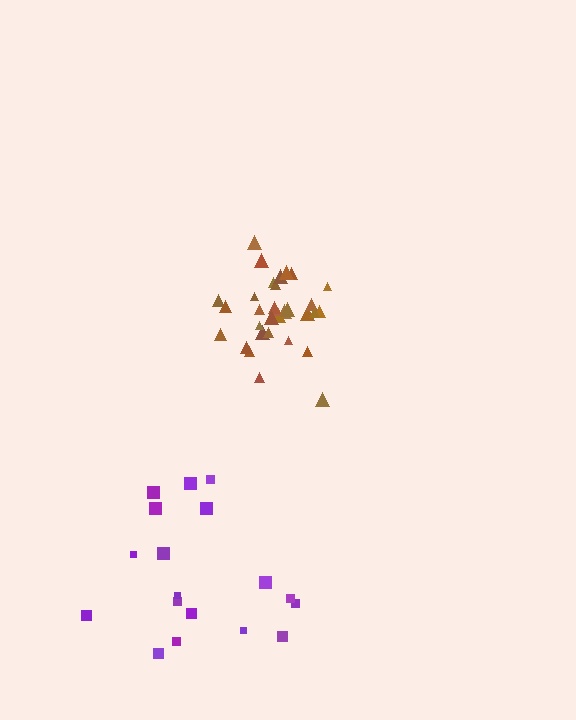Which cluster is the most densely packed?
Brown.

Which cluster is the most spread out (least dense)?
Purple.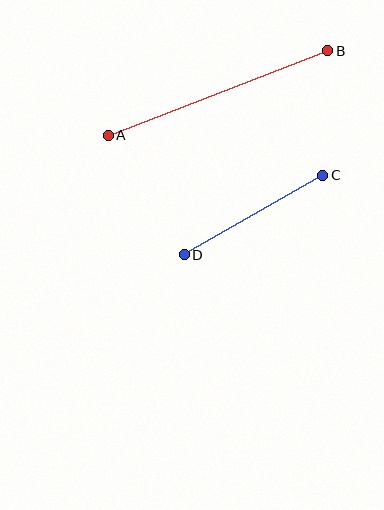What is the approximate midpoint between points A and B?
The midpoint is at approximately (218, 93) pixels.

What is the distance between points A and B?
The distance is approximately 235 pixels.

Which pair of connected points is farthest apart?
Points A and B are farthest apart.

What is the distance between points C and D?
The distance is approximately 160 pixels.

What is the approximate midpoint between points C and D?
The midpoint is at approximately (253, 215) pixels.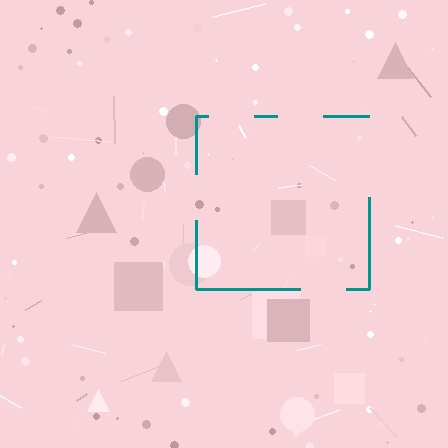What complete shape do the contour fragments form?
The contour fragments form a square.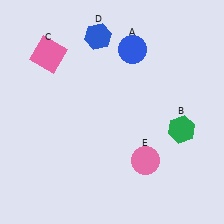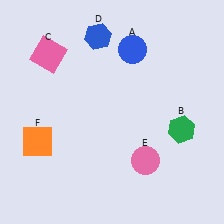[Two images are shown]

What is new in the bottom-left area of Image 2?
An orange square (F) was added in the bottom-left area of Image 2.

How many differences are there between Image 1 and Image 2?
There is 1 difference between the two images.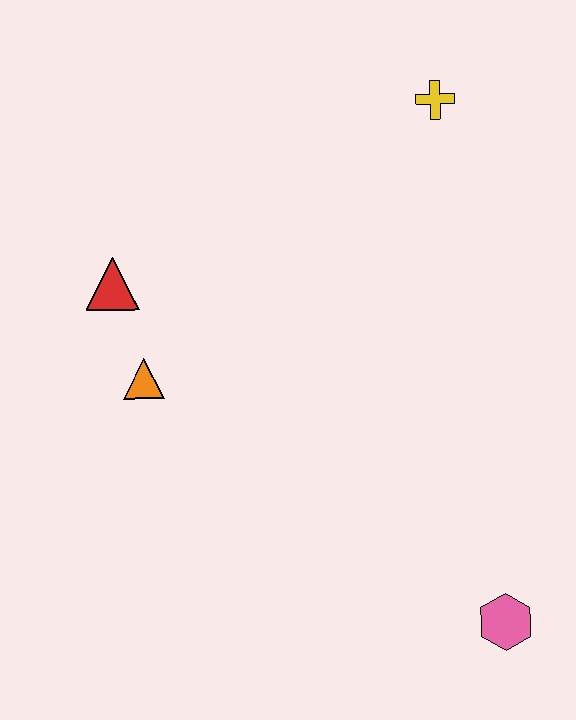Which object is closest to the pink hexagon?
The orange triangle is closest to the pink hexagon.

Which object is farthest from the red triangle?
The pink hexagon is farthest from the red triangle.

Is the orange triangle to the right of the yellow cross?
No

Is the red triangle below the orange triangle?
No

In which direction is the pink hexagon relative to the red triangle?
The pink hexagon is to the right of the red triangle.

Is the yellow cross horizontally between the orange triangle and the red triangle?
No